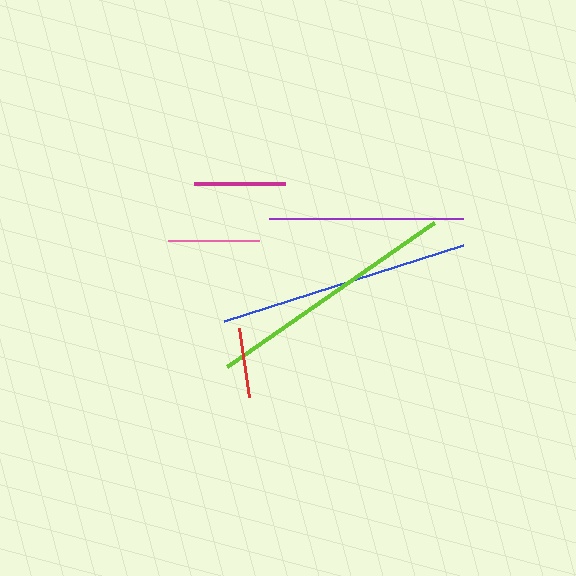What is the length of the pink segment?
The pink segment is approximately 91 pixels long.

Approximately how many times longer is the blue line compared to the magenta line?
The blue line is approximately 2.7 times the length of the magenta line.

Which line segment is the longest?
The lime line is the longest at approximately 252 pixels.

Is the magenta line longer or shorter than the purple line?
The purple line is longer than the magenta line.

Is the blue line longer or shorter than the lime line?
The lime line is longer than the blue line.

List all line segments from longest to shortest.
From longest to shortest: lime, blue, purple, magenta, pink, red.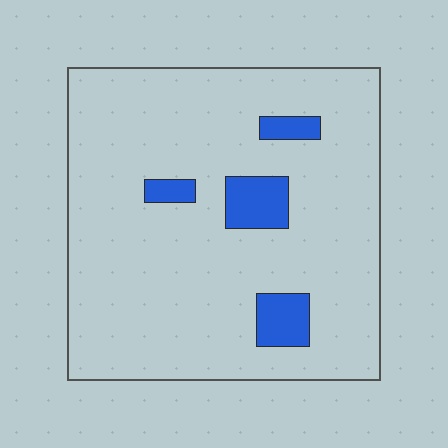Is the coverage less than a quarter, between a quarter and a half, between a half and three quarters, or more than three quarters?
Less than a quarter.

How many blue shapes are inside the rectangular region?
4.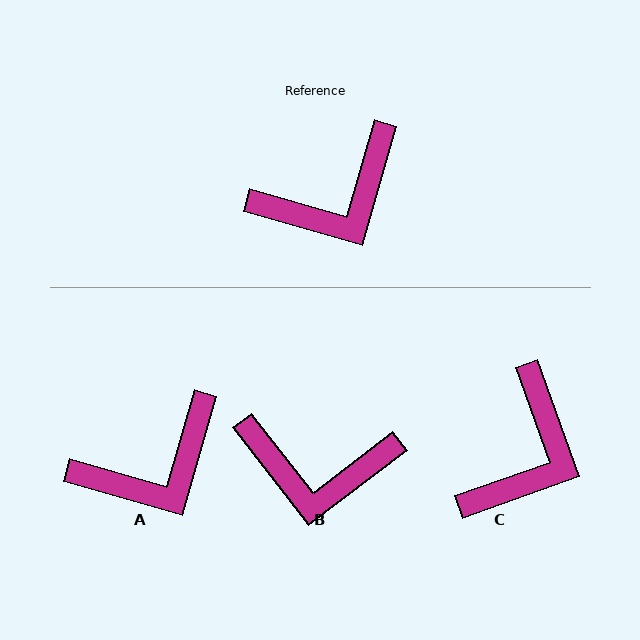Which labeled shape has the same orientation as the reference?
A.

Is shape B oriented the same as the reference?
No, it is off by about 36 degrees.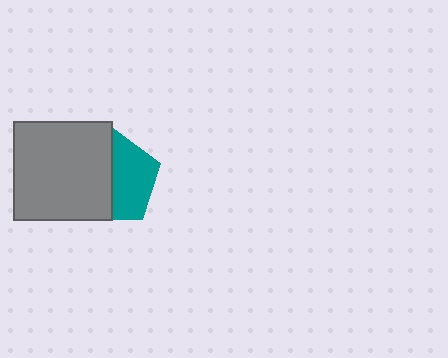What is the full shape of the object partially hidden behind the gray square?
The partially hidden object is a teal pentagon.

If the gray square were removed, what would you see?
You would see the complete teal pentagon.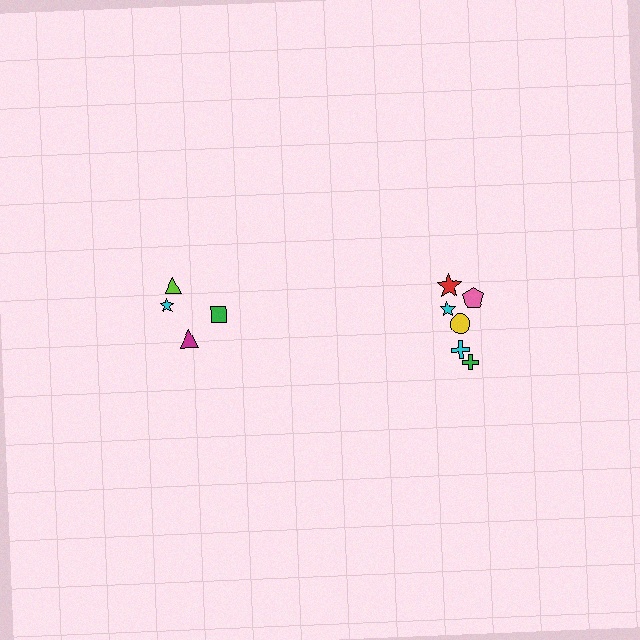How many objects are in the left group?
There are 4 objects.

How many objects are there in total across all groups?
There are 10 objects.